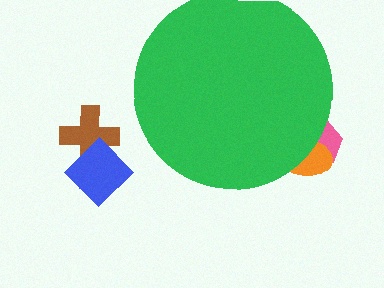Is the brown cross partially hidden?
No, the brown cross is fully visible.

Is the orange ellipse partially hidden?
Yes, the orange ellipse is partially hidden behind the green circle.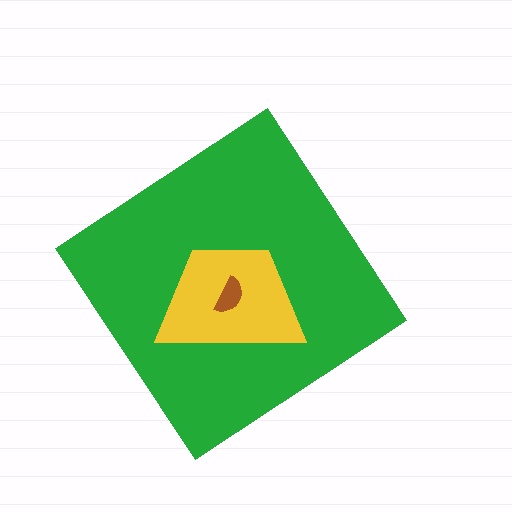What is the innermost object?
The brown semicircle.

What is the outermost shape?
The green diamond.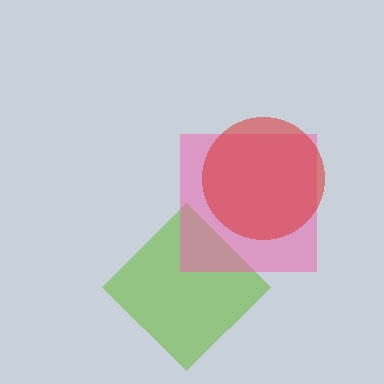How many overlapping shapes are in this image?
There are 3 overlapping shapes in the image.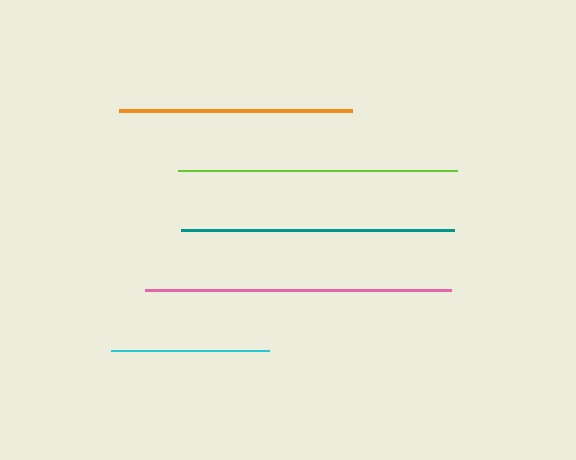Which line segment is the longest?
The pink line is the longest at approximately 305 pixels.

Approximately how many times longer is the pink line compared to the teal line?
The pink line is approximately 1.1 times the length of the teal line.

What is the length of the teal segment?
The teal segment is approximately 272 pixels long.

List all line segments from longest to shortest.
From longest to shortest: pink, lime, teal, orange, cyan.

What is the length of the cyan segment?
The cyan segment is approximately 159 pixels long.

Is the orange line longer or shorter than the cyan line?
The orange line is longer than the cyan line.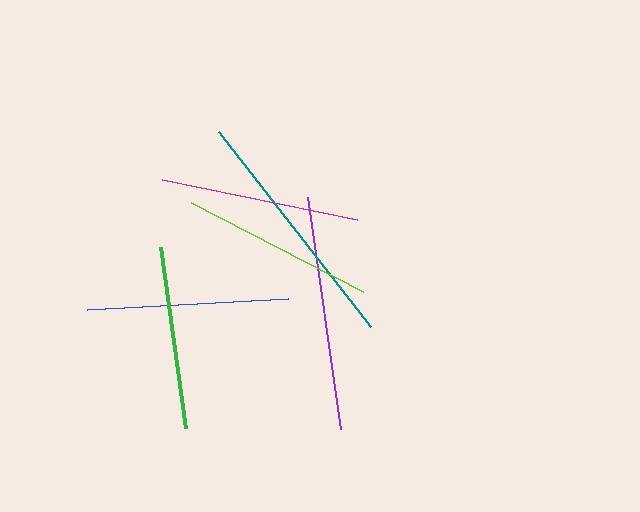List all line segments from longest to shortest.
From longest to shortest: teal, purple, blue, magenta, lime, green.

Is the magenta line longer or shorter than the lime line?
The magenta line is longer than the lime line.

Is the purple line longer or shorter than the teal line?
The teal line is longer than the purple line.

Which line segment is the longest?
The teal line is the longest at approximately 247 pixels.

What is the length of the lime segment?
The lime segment is approximately 194 pixels long.